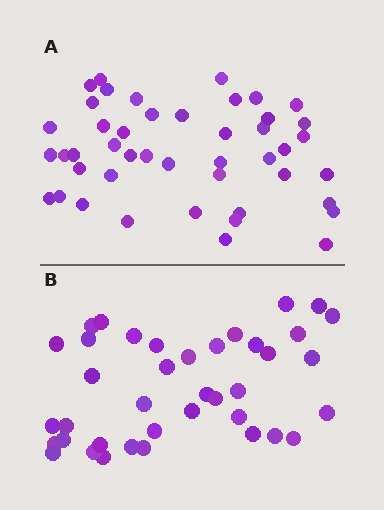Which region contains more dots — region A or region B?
Region A (the top region) has more dots.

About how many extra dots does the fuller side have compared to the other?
Region A has about 6 more dots than region B.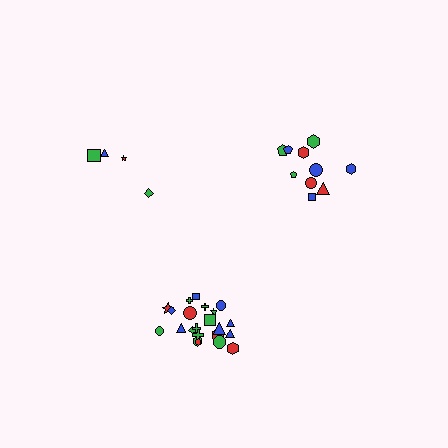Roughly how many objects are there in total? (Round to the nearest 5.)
Roughly 35 objects in total.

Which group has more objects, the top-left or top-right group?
The top-right group.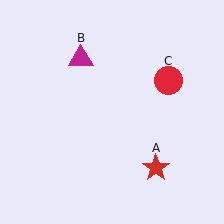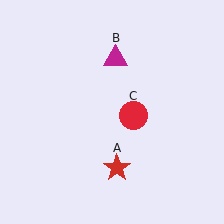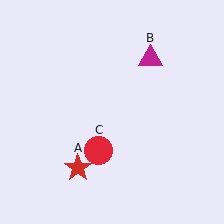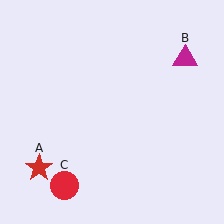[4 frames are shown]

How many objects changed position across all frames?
3 objects changed position: red star (object A), magenta triangle (object B), red circle (object C).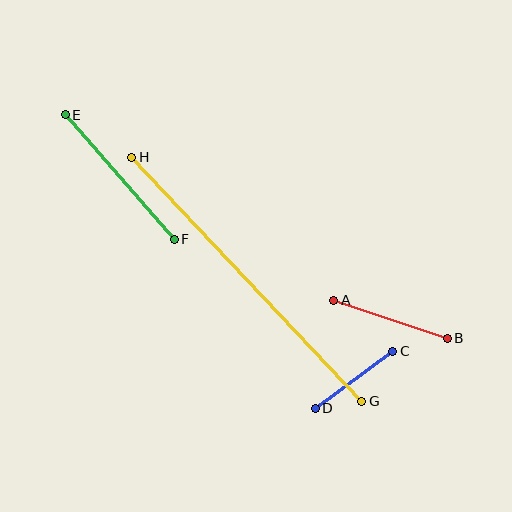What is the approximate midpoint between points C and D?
The midpoint is at approximately (354, 380) pixels.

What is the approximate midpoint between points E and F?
The midpoint is at approximately (120, 177) pixels.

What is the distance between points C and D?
The distance is approximately 96 pixels.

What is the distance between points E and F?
The distance is approximately 166 pixels.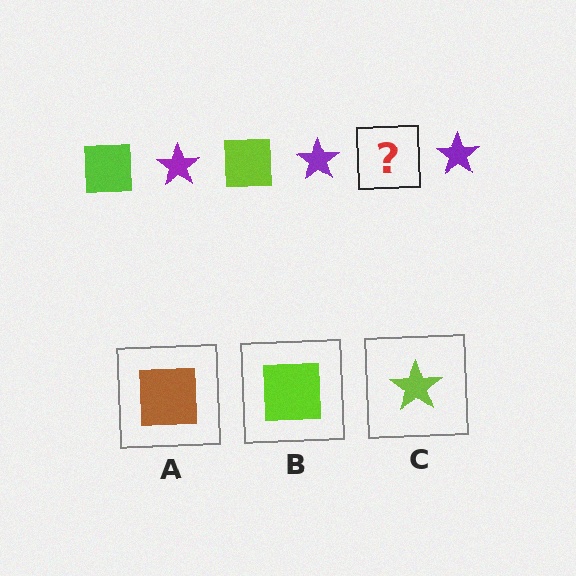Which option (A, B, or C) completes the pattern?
B.